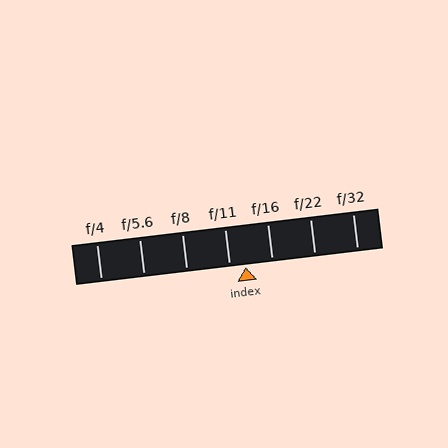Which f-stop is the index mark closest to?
The index mark is closest to f/11.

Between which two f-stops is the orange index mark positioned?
The index mark is between f/11 and f/16.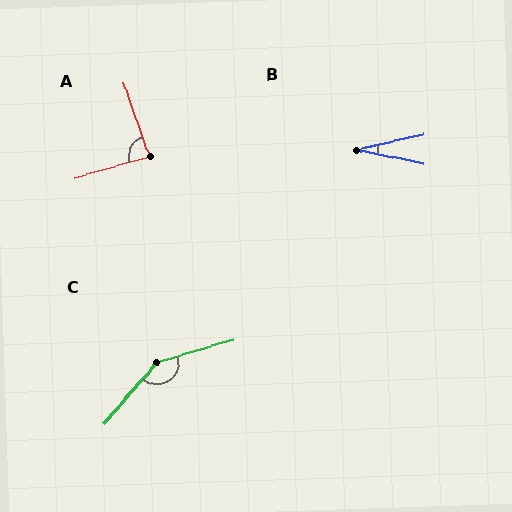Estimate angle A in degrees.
Approximately 87 degrees.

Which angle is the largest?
C, at approximately 147 degrees.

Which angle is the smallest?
B, at approximately 24 degrees.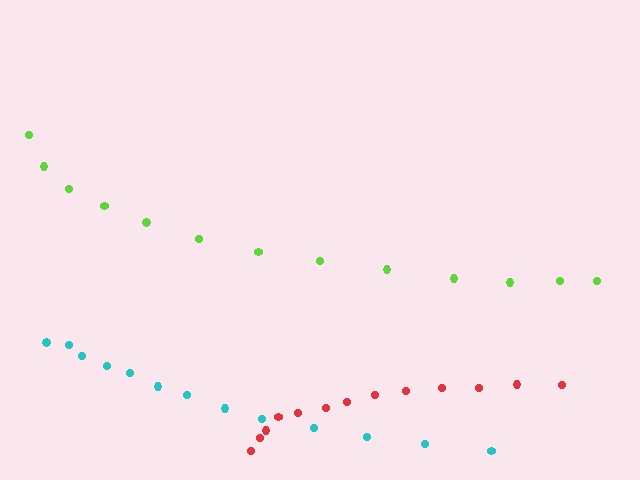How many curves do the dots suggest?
There are 3 distinct paths.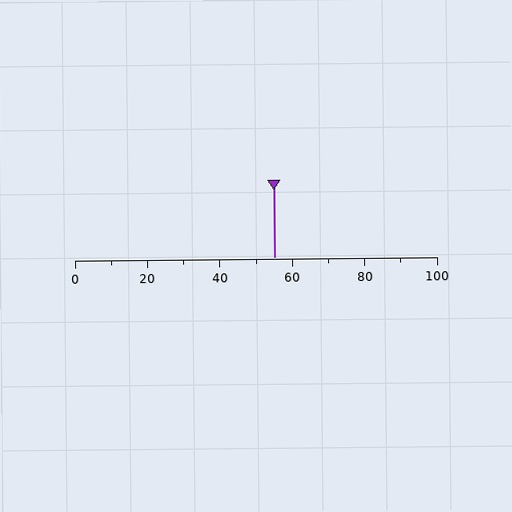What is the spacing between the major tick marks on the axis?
The major ticks are spaced 20 apart.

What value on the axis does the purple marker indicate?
The marker indicates approximately 55.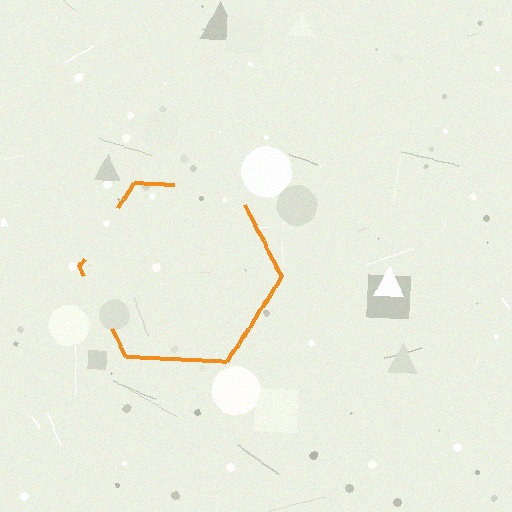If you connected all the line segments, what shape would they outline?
They would outline a hexagon.